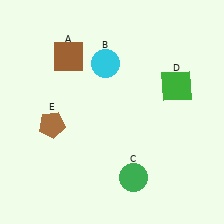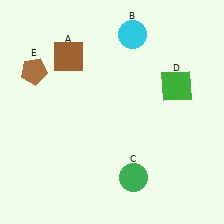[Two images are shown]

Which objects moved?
The objects that moved are: the cyan circle (B), the brown pentagon (E).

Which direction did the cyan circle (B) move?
The cyan circle (B) moved up.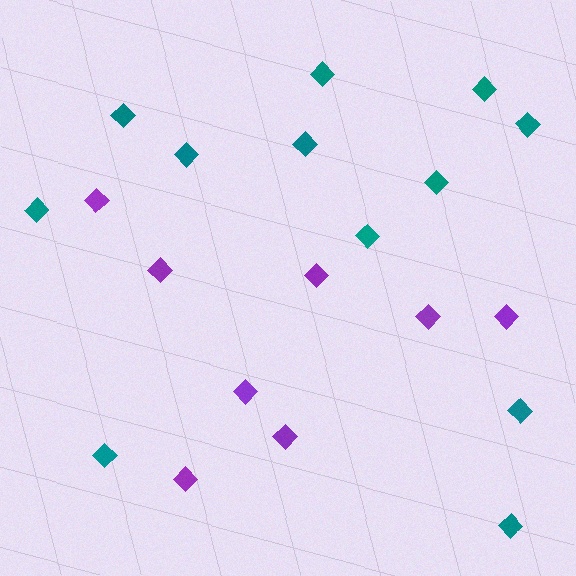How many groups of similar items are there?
There are 2 groups: one group of purple diamonds (8) and one group of teal diamonds (12).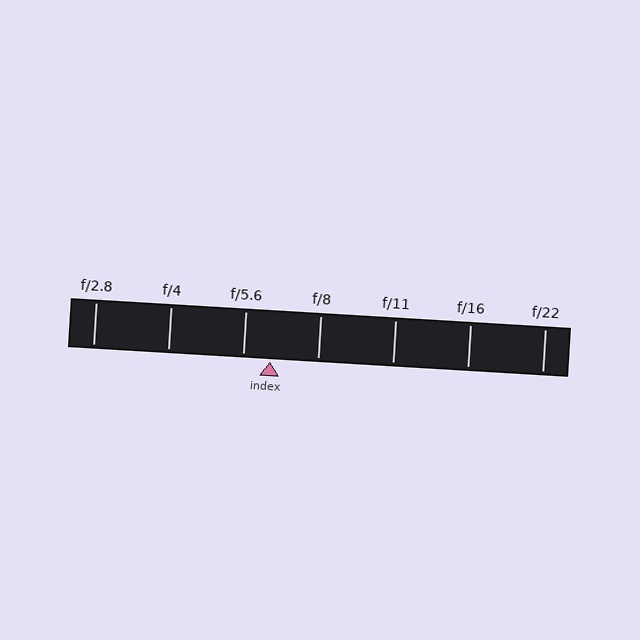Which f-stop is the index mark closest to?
The index mark is closest to f/5.6.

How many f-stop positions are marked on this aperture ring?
There are 7 f-stop positions marked.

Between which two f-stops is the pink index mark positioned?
The index mark is between f/5.6 and f/8.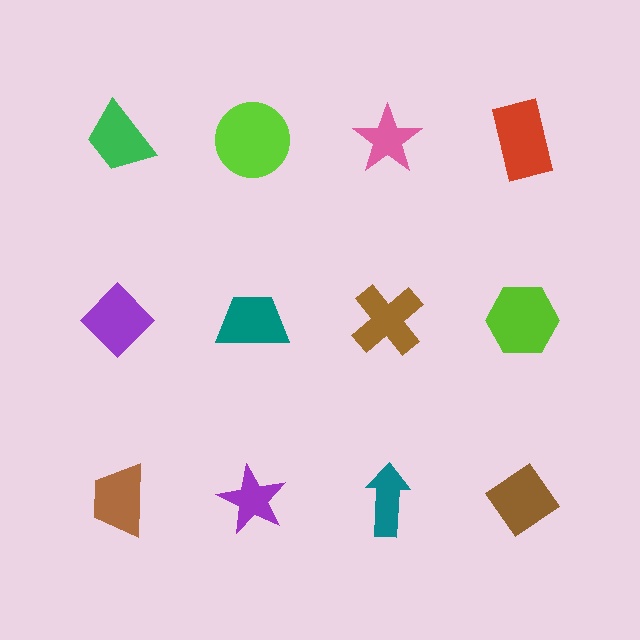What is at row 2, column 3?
A brown cross.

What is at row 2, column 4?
A lime hexagon.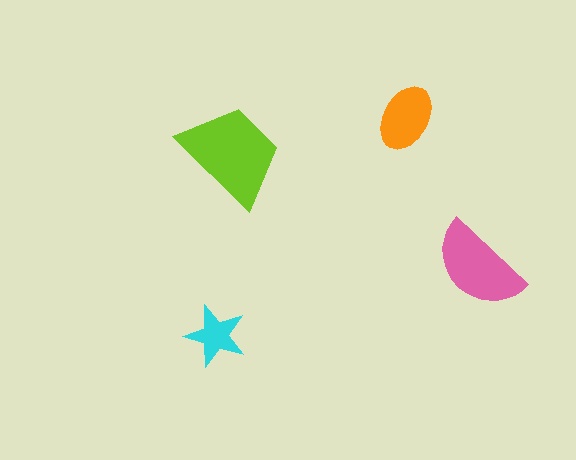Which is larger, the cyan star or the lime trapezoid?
The lime trapezoid.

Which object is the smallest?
The cyan star.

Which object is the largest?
The lime trapezoid.